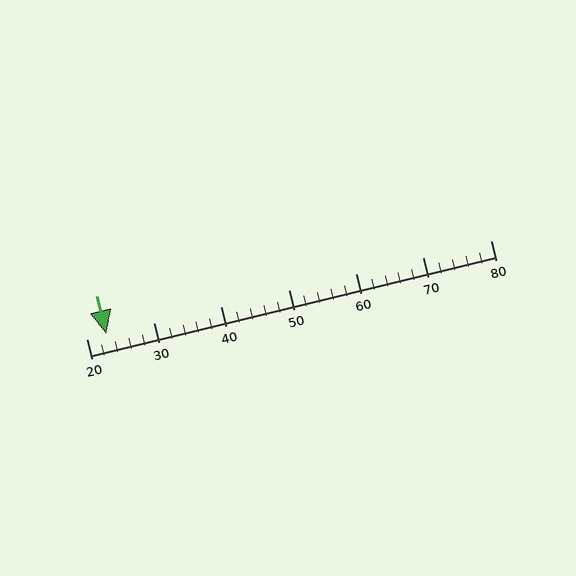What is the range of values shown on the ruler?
The ruler shows values from 20 to 80.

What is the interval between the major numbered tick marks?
The major tick marks are spaced 10 units apart.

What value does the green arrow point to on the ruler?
The green arrow points to approximately 23.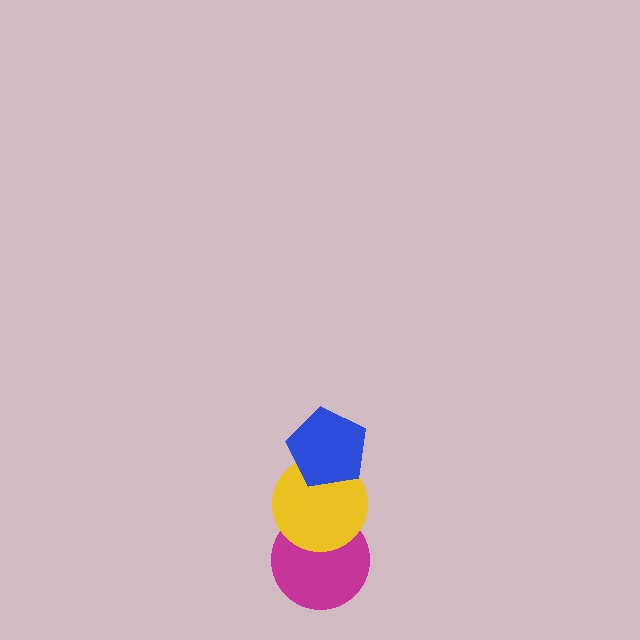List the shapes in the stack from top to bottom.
From top to bottom: the blue pentagon, the yellow circle, the magenta circle.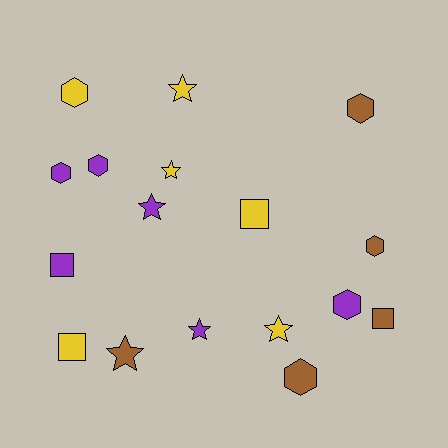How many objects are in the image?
There are 17 objects.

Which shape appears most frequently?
Hexagon, with 7 objects.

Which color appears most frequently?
Purple, with 6 objects.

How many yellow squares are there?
There are 2 yellow squares.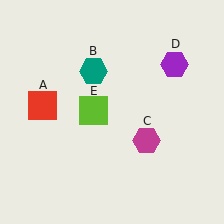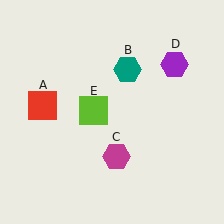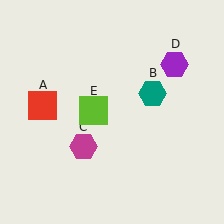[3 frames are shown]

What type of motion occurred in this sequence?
The teal hexagon (object B), magenta hexagon (object C) rotated clockwise around the center of the scene.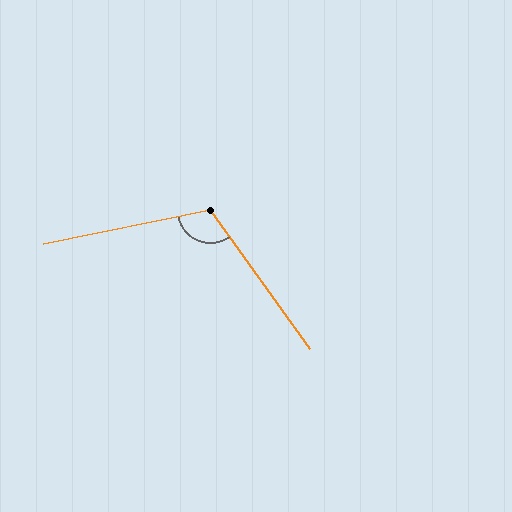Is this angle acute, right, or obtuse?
It is obtuse.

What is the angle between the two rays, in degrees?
Approximately 114 degrees.